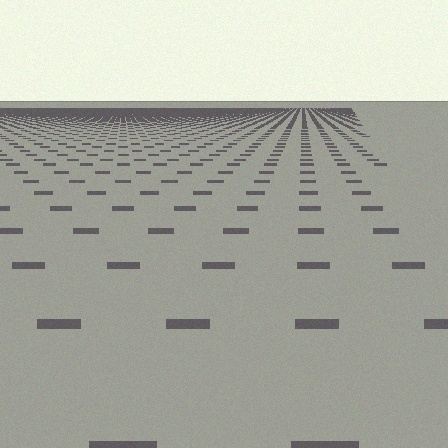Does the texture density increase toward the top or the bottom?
Density increases toward the top.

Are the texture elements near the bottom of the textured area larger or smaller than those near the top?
Larger. Near the bottom, elements are closer to the viewer and appear at a bigger on-screen size.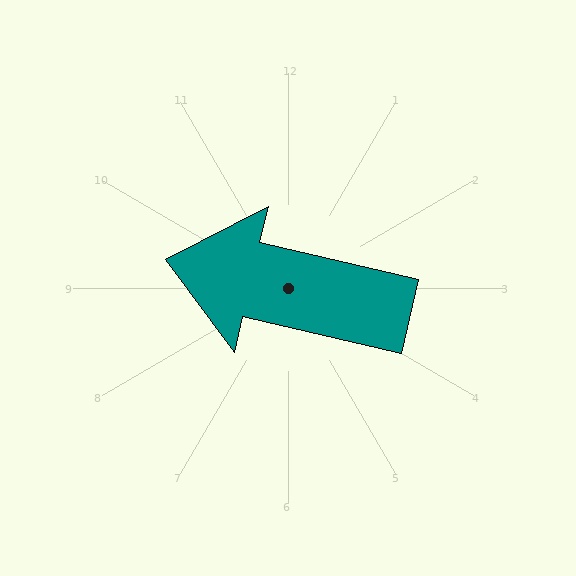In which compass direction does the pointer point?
West.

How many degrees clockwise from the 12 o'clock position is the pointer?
Approximately 283 degrees.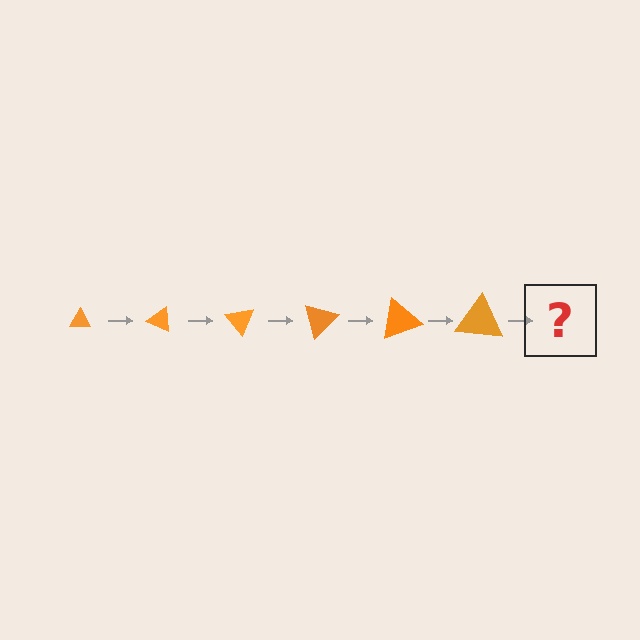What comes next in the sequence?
The next element should be a triangle, larger than the previous one and rotated 150 degrees from the start.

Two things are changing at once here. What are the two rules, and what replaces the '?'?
The two rules are that the triangle grows larger each step and it rotates 25 degrees each step. The '?' should be a triangle, larger than the previous one and rotated 150 degrees from the start.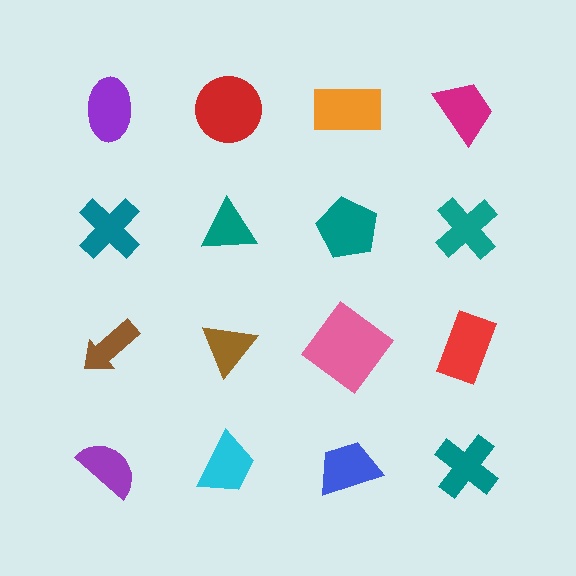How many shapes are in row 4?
4 shapes.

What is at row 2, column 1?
A teal cross.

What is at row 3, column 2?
A brown triangle.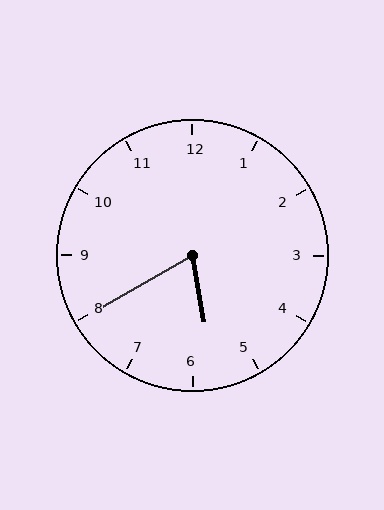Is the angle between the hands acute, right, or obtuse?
It is acute.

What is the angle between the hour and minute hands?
Approximately 70 degrees.